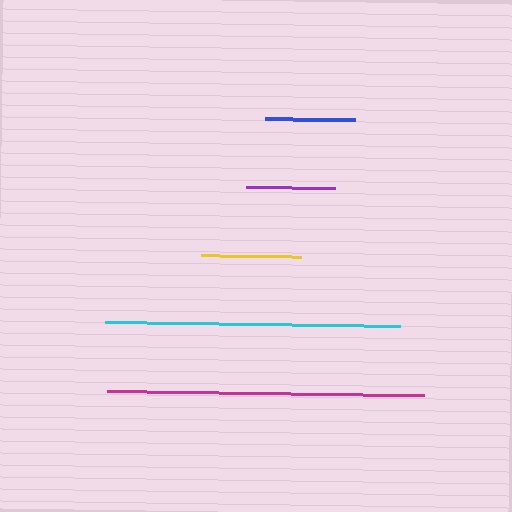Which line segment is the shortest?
The purple line is the shortest at approximately 89 pixels.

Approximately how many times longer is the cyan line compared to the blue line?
The cyan line is approximately 3.3 times the length of the blue line.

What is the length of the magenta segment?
The magenta segment is approximately 317 pixels long.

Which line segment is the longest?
The magenta line is the longest at approximately 317 pixels.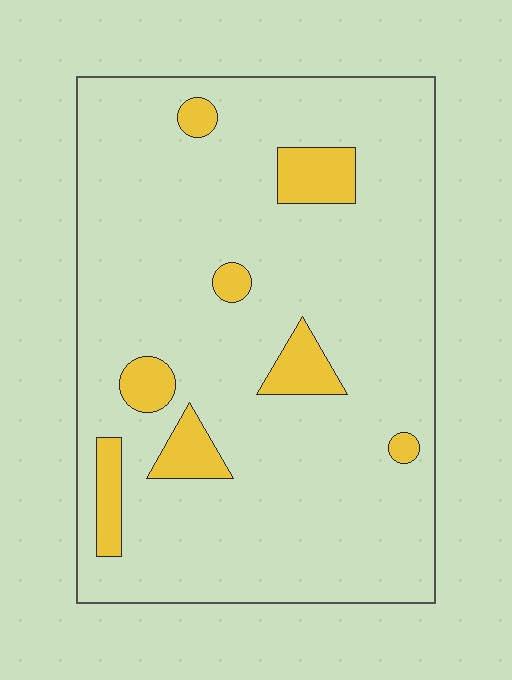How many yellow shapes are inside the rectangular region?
8.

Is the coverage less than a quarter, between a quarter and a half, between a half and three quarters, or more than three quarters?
Less than a quarter.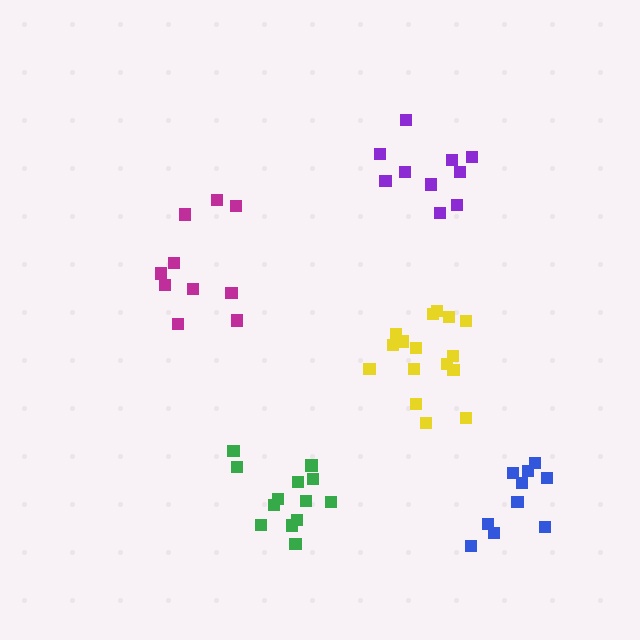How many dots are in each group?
Group 1: 10 dots, Group 2: 13 dots, Group 3: 16 dots, Group 4: 10 dots, Group 5: 10 dots (59 total).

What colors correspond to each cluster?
The clusters are colored: magenta, green, yellow, blue, purple.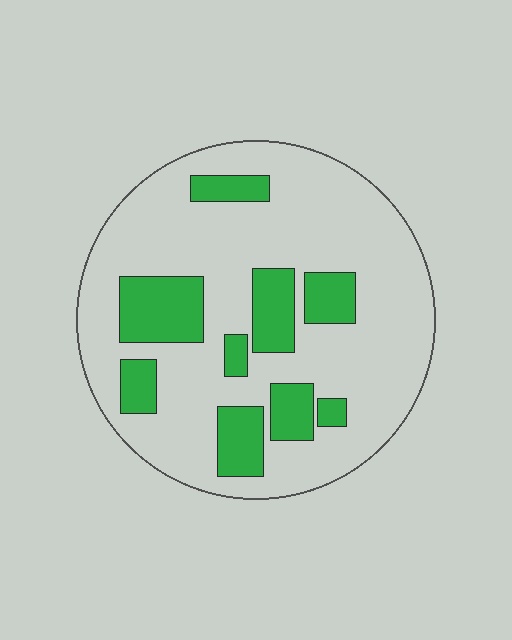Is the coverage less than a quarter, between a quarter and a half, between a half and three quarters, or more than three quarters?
Less than a quarter.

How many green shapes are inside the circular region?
9.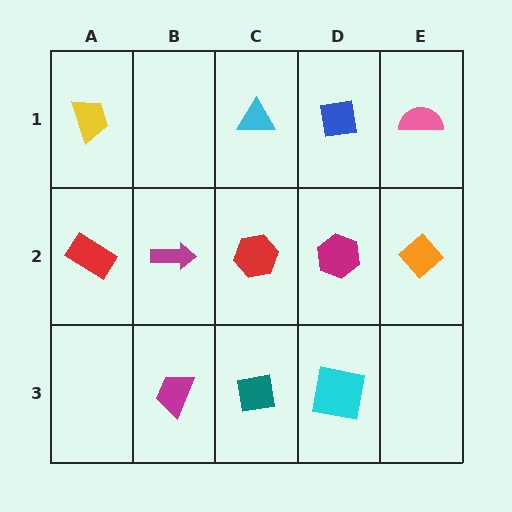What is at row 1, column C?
A cyan triangle.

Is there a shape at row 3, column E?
No, that cell is empty.